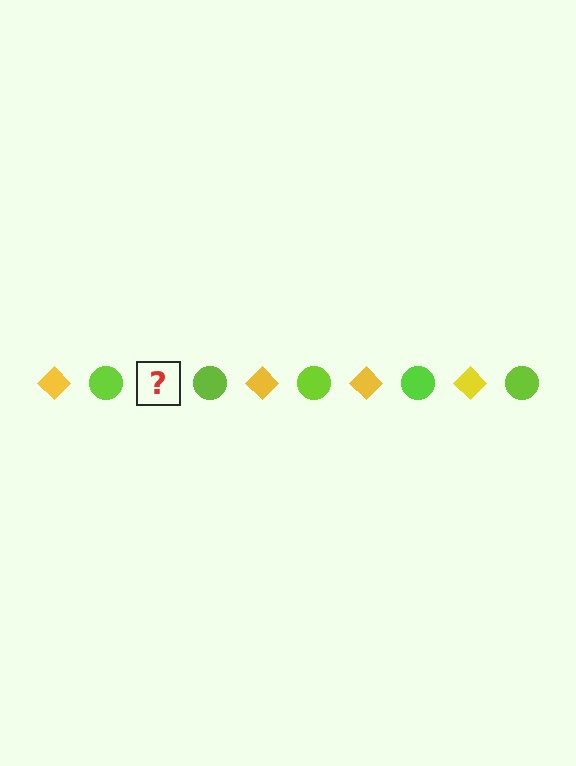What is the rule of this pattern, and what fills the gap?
The rule is that the pattern alternates between yellow diamond and lime circle. The gap should be filled with a yellow diamond.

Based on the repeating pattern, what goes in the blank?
The blank should be a yellow diamond.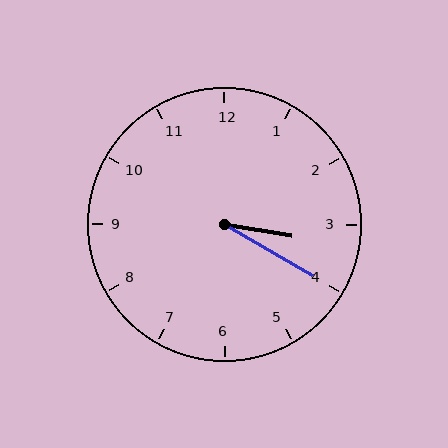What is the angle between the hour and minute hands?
Approximately 20 degrees.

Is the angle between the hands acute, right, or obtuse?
It is acute.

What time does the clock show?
3:20.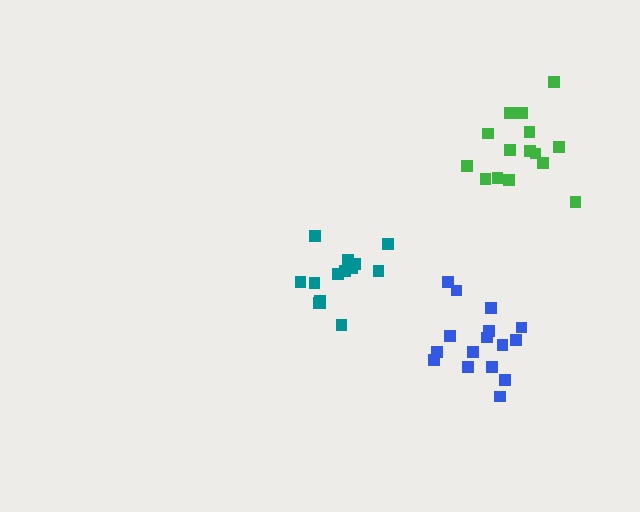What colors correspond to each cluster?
The clusters are colored: teal, green, blue.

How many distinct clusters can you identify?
There are 3 distinct clusters.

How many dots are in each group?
Group 1: 14 dots, Group 2: 15 dots, Group 3: 16 dots (45 total).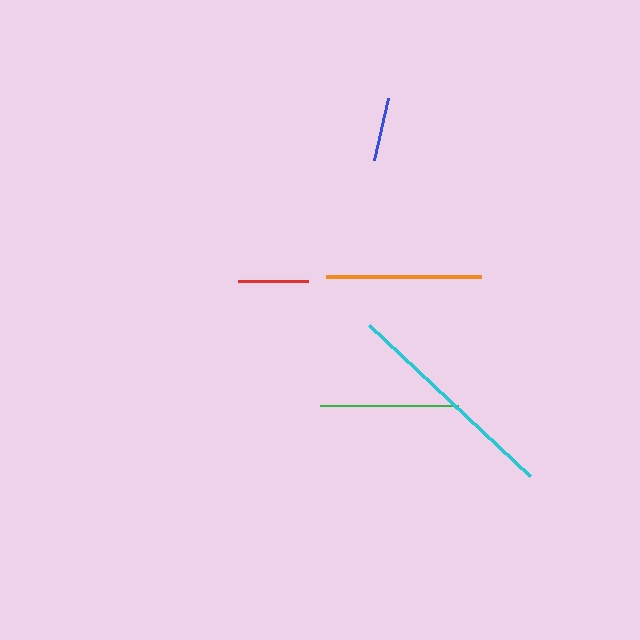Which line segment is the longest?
The cyan line is the longest at approximately 220 pixels.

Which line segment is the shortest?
The blue line is the shortest at approximately 64 pixels.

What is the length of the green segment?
The green segment is approximately 139 pixels long.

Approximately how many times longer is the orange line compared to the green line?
The orange line is approximately 1.1 times the length of the green line.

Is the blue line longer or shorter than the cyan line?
The cyan line is longer than the blue line.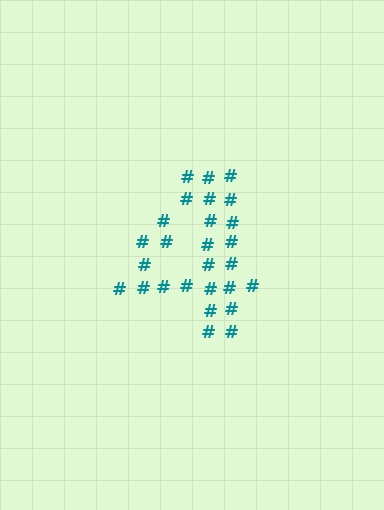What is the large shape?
The large shape is the digit 4.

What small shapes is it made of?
It is made of small hash symbols.